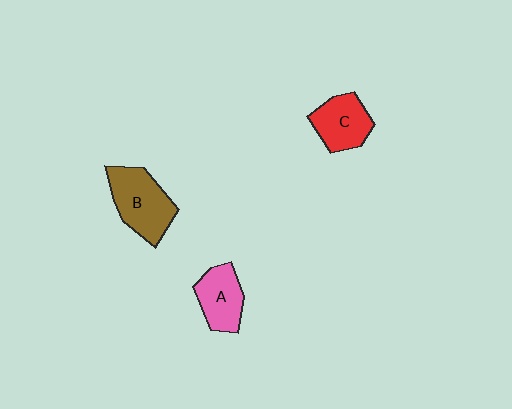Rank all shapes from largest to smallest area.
From largest to smallest: B (brown), C (red), A (pink).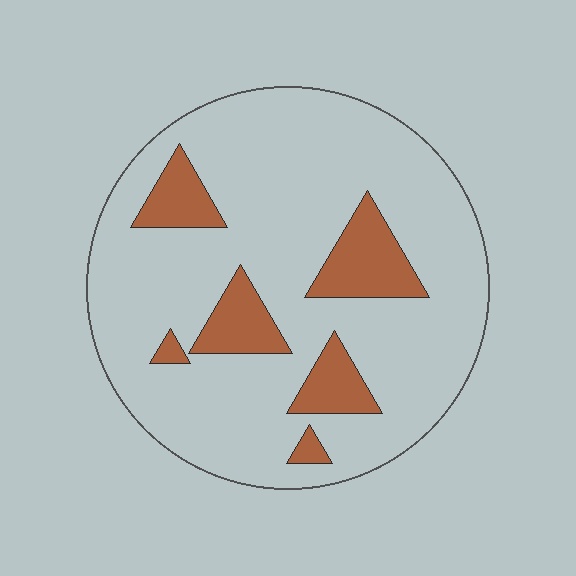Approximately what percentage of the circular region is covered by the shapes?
Approximately 15%.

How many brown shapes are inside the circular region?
6.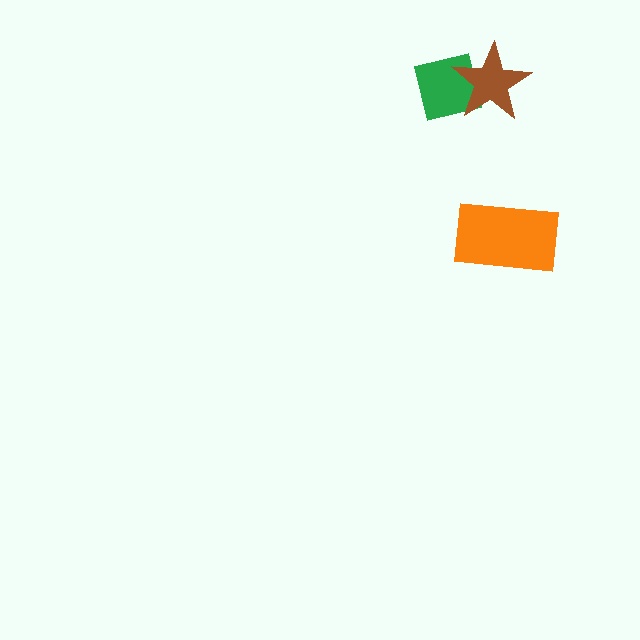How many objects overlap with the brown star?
1 object overlaps with the brown star.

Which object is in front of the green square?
The brown star is in front of the green square.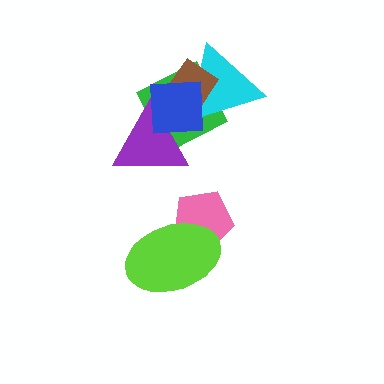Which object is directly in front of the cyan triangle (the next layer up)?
The brown diamond is directly in front of the cyan triangle.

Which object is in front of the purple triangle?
The blue square is in front of the purple triangle.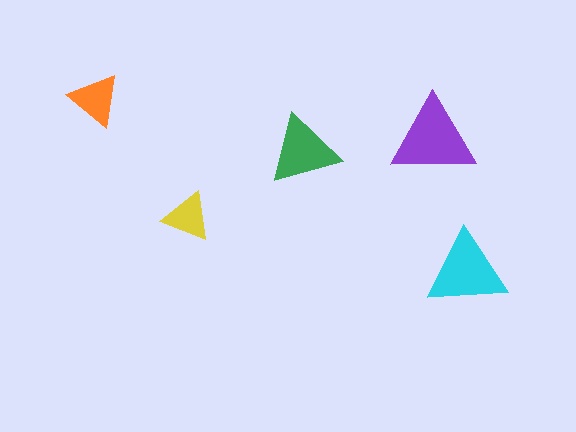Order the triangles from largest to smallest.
the purple one, the cyan one, the green one, the orange one, the yellow one.